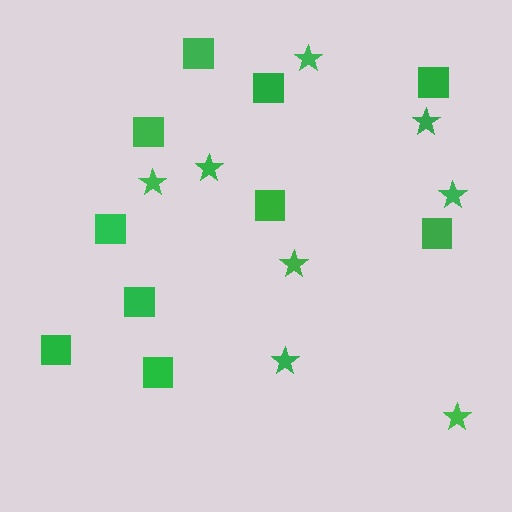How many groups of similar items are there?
There are 2 groups: one group of stars (8) and one group of squares (10).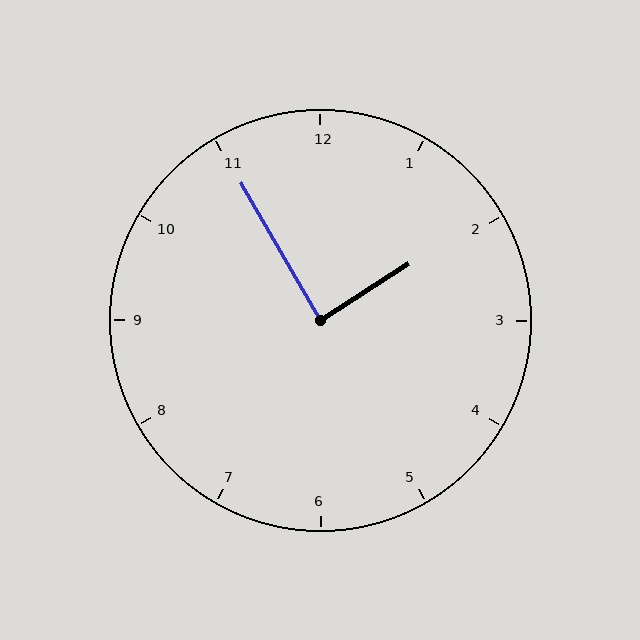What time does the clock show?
1:55.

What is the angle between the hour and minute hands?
Approximately 88 degrees.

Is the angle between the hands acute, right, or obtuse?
It is right.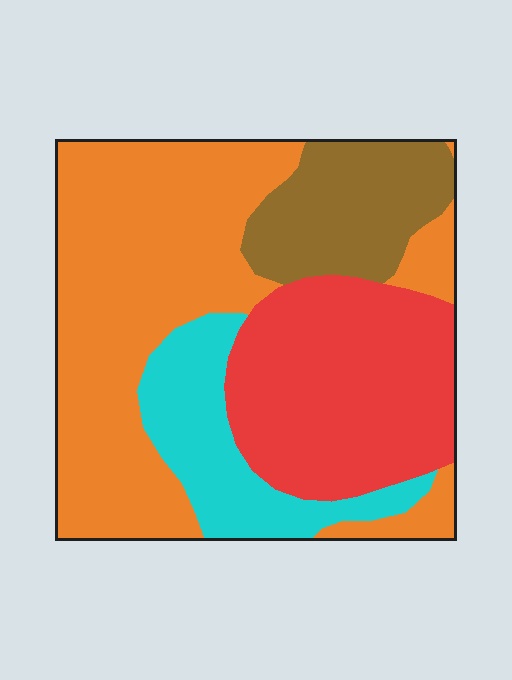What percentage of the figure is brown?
Brown covers roughly 15% of the figure.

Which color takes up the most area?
Orange, at roughly 45%.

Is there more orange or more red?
Orange.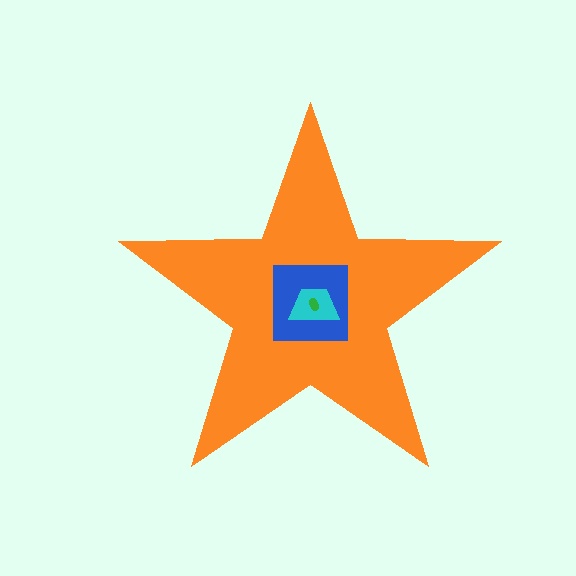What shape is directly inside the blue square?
The cyan trapezoid.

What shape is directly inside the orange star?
The blue square.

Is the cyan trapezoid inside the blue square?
Yes.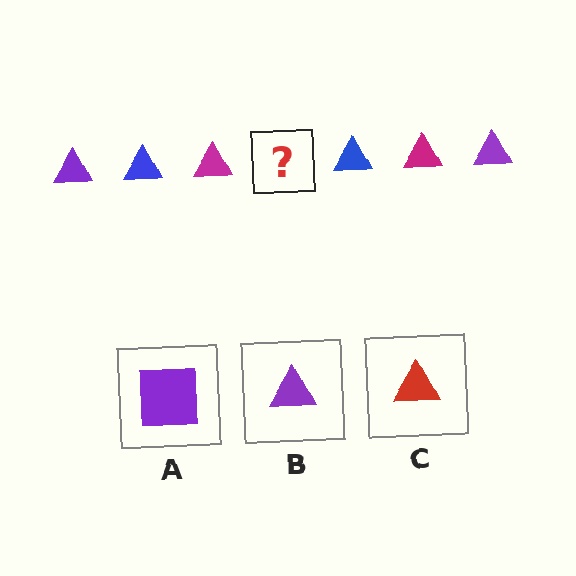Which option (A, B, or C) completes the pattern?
B.